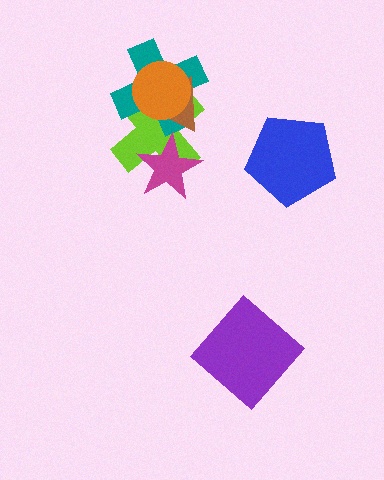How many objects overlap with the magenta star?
1 object overlaps with the magenta star.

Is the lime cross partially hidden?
Yes, it is partially covered by another shape.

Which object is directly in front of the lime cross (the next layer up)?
The teal cross is directly in front of the lime cross.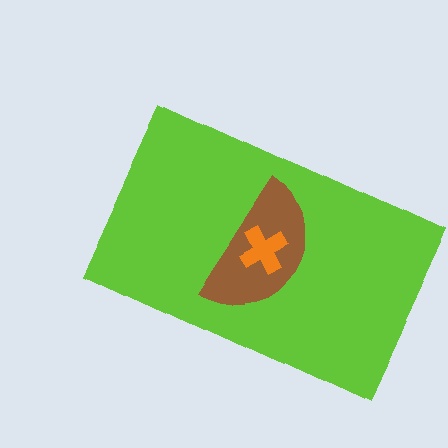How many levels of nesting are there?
3.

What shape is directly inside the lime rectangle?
The brown semicircle.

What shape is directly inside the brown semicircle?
The orange cross.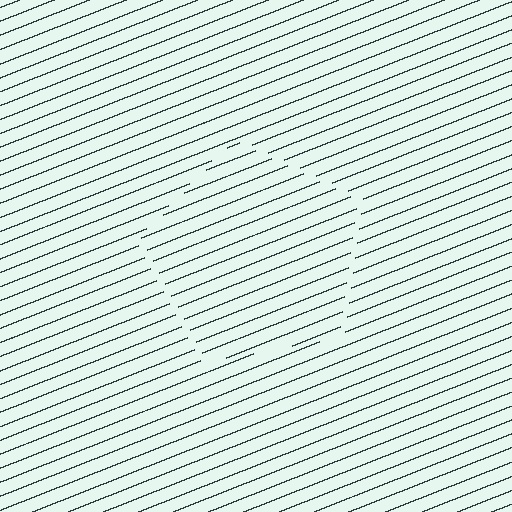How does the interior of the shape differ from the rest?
The interior of the shape contains the same grating, shifted by half a period — the contour is defined by the phase discontinuity where line-ends from the inner and outer gratings abut.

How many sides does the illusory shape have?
5 sides — the line-ends trace a pentagon.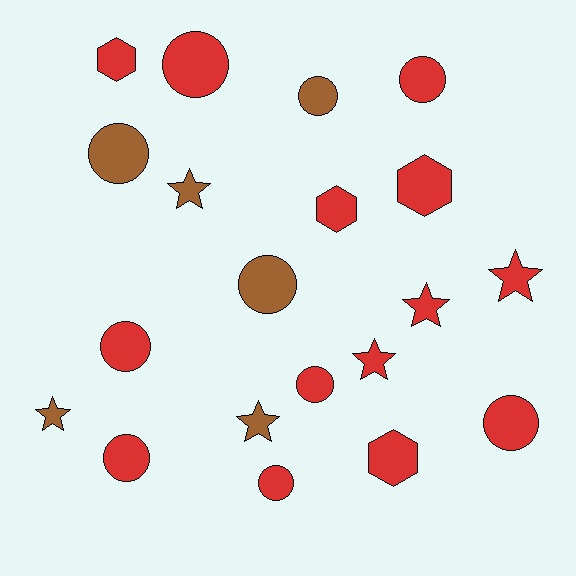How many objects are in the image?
There are 20 objects.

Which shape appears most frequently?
Circle, with 10 objects.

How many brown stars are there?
There are 3 brown stars.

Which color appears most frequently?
Red, with 14 objects.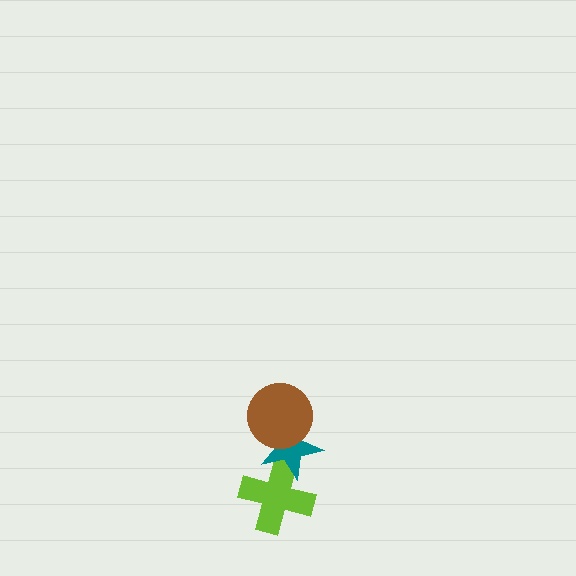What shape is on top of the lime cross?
The teal star is on top of the lime cross.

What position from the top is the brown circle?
The brown circle is 1st from the top.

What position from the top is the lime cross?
The lime cross is 3rd from the top.